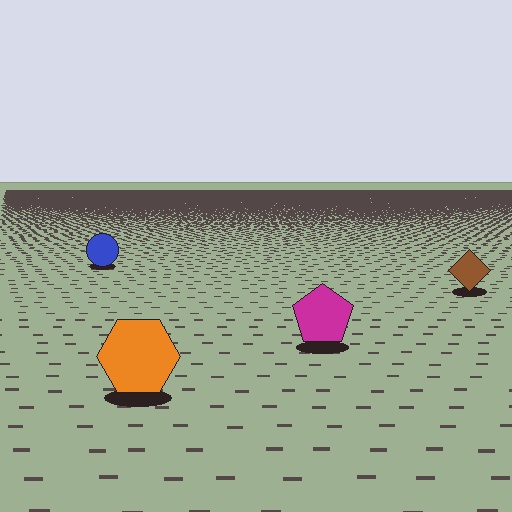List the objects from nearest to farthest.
From nearest to farthest: the orange hexagon, the magenta pentagon, the brown diamond, the blue circle.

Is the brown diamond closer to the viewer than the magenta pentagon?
No. The magenta pentagon is closer — you can tell from the texture gradient: the ground texture is coarser near it.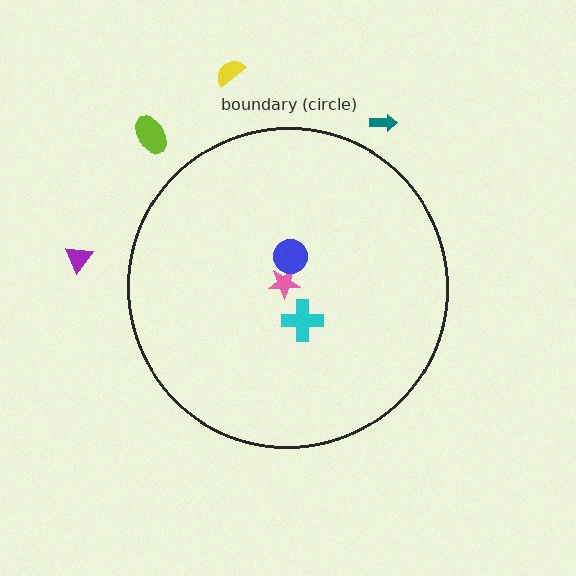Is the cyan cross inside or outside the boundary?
Inside.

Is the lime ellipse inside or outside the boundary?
Outside.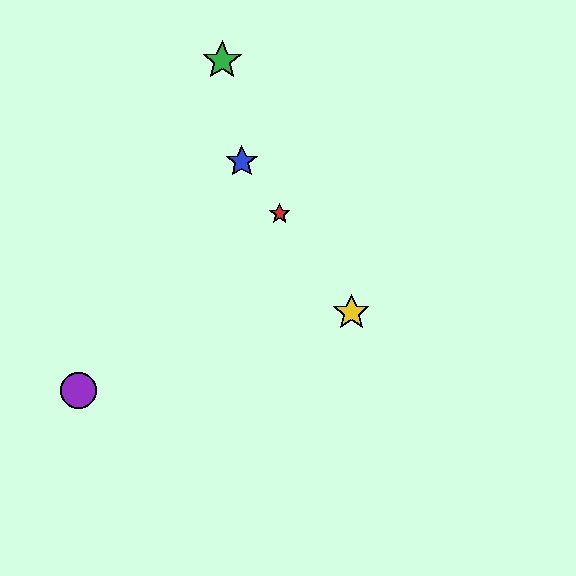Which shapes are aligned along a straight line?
The red star, the blue star, the yellow star are aligned along a straight line.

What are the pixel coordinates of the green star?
The green star is at (222, 61).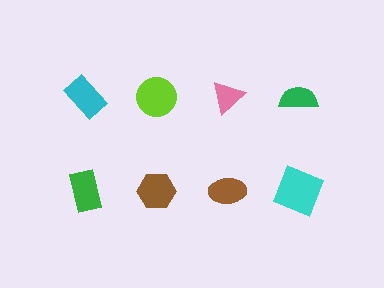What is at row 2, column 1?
A green rectangle.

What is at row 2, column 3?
A brown ellipse.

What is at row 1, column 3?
A pink triangle.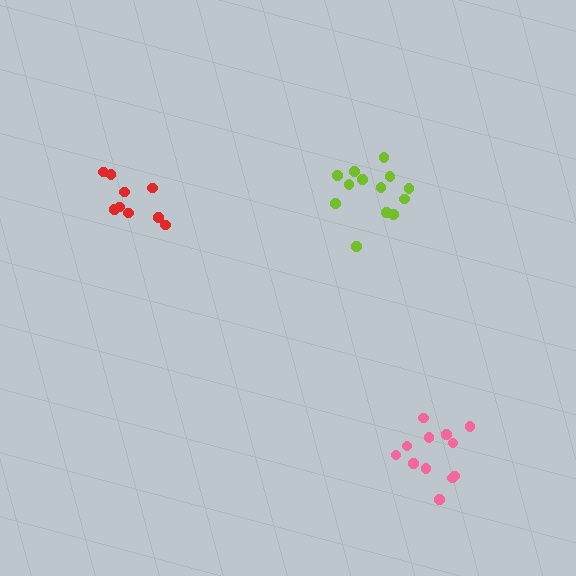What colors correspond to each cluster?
The clusters are colored: red, lime, pink.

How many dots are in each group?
Group 1: 9 dots, Group 2: 13 dots, Group 3: 12 dots (34 total).